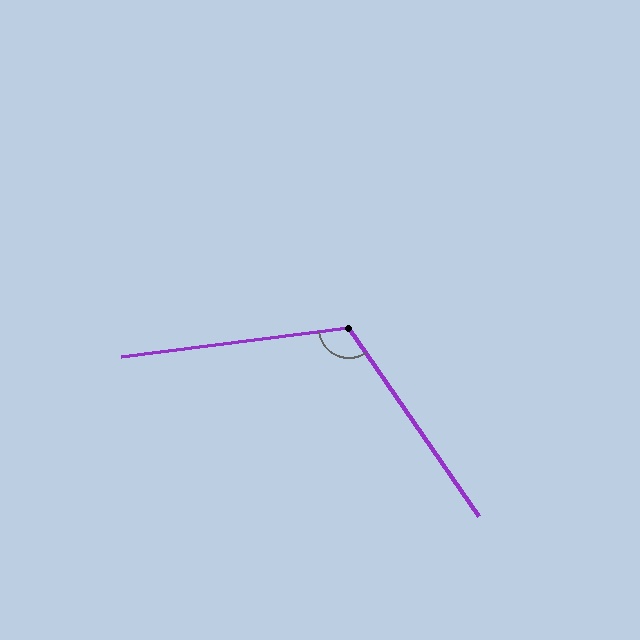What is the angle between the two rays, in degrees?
Approximately 117 degrees.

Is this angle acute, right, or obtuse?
It is obtuse.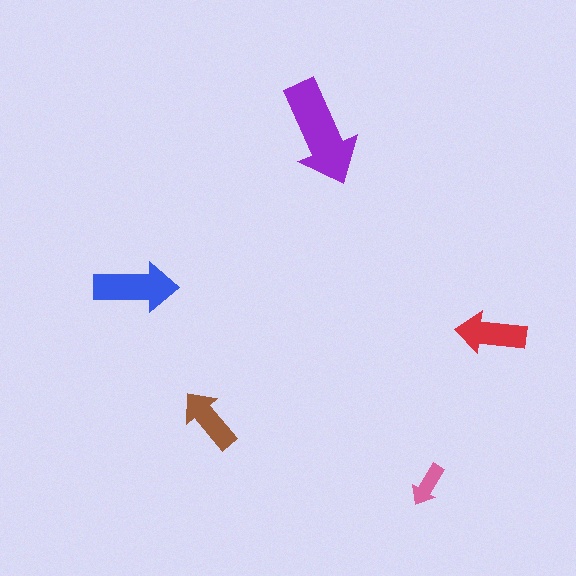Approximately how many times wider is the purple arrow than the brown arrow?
About 1.5 times wider.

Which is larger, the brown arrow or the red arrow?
The red one.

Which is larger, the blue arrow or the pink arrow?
The blue one.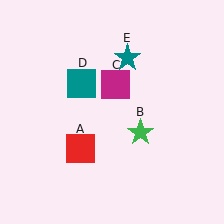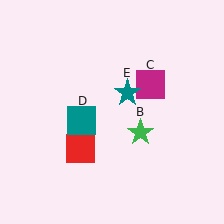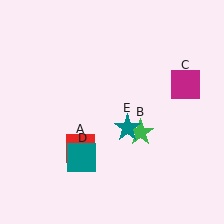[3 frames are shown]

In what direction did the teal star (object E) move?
The teal star (object E) moved down.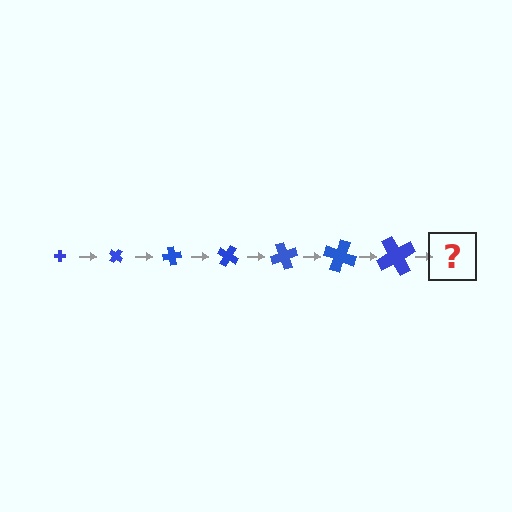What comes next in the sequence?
The next element should be a cross, larger than the previous one and rotated 280 degrees from the start.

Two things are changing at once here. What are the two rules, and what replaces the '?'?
The two rules are that the cross grows larger each step and it rotates 40 degrees each step. The '?' should be a cross, larger than the previous one and rotated 280 degrees from the start.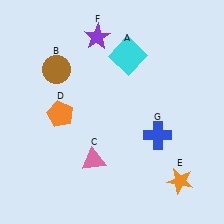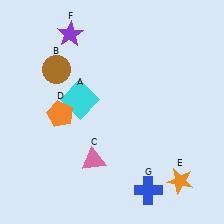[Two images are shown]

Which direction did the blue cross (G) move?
The blue cross (G) moved down.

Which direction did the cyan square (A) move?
The cyan square (A) moved left.